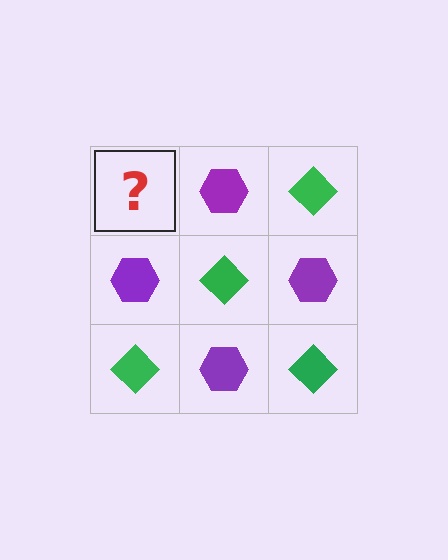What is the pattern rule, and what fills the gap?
The rule is that it alternates green diamond and purple hexagon in a checkerboard pattern. The gap should be filled with a green diamond.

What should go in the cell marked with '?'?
The missing cell should contain a green diamond.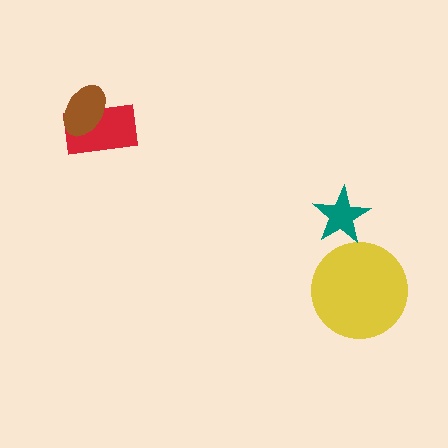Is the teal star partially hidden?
No, no other shape covers it.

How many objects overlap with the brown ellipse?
1 object overlaps with the brown ellipse.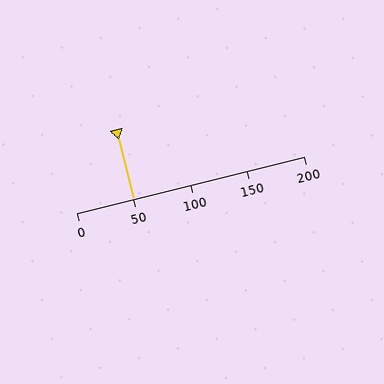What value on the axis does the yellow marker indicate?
The marker indicates approximately 50.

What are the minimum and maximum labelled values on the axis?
The axis runs from 0 to 200.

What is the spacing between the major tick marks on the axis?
The major ticks are spaced 50 apart.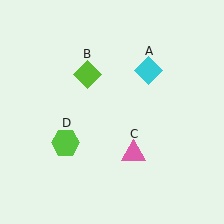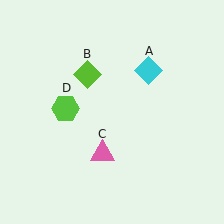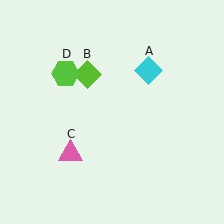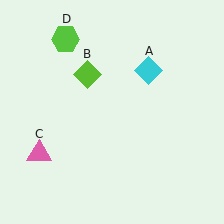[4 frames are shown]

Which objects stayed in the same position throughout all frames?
Cyan diamond (object A) and lime diamond (object B) remained stationary.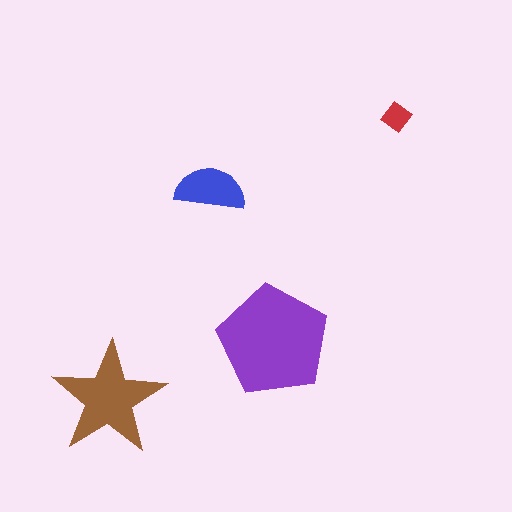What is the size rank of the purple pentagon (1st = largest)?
1st.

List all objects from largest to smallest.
The purple pentagon, the brown star, the blue semicircle, the red diamond.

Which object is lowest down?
The brown star is bottommost.